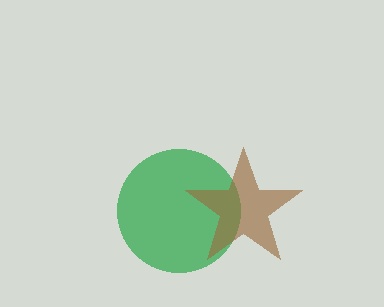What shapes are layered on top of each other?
The layered shapes are: a green circle, a brown star.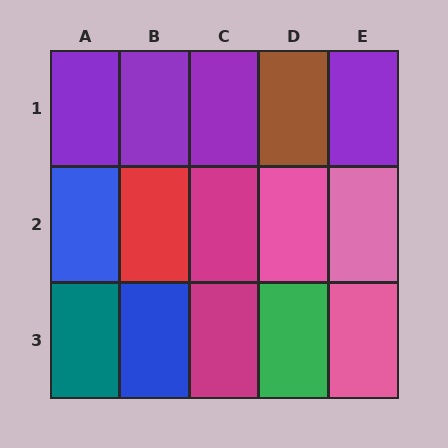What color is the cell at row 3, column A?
Teal.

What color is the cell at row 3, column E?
Pink.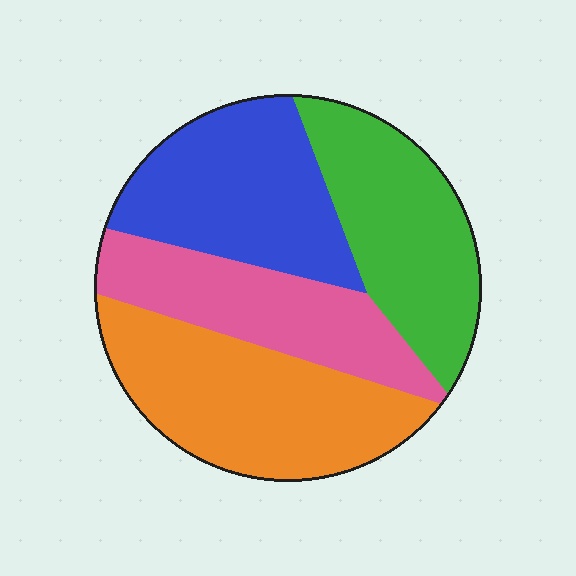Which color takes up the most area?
Orange, at roughly 30%.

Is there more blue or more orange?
Orange.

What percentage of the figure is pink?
Pink covers 21% of the figure.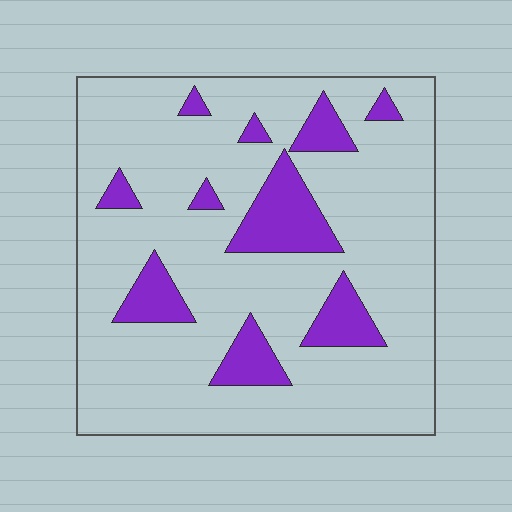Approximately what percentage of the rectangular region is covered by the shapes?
Approximately 15%.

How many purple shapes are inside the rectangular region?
10.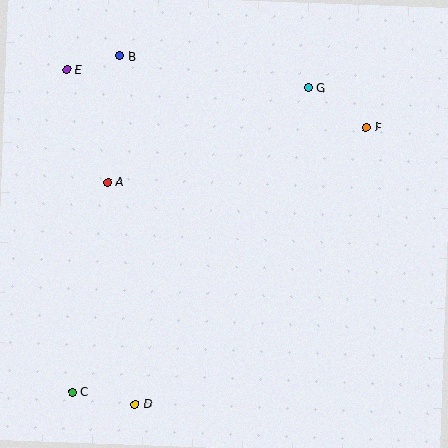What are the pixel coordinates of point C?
Point C is at (72, 392).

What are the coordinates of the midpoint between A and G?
The midpoint between A and G is at (208, 135).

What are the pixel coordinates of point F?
Point F is at (366, 127).